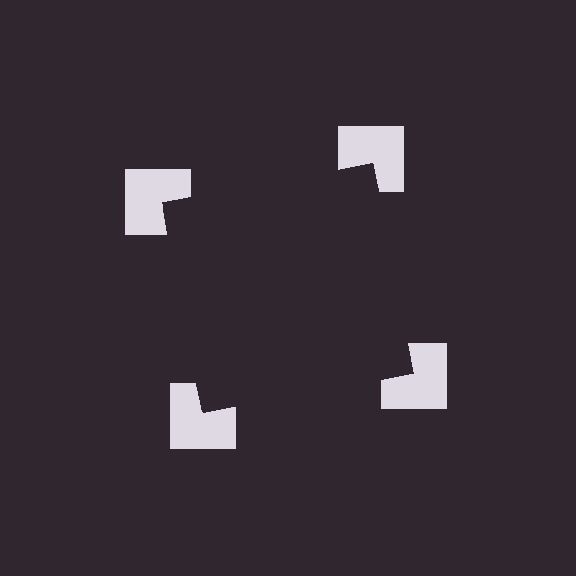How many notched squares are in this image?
There are 4 — one at each vertex of the illusory square.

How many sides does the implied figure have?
4 sides.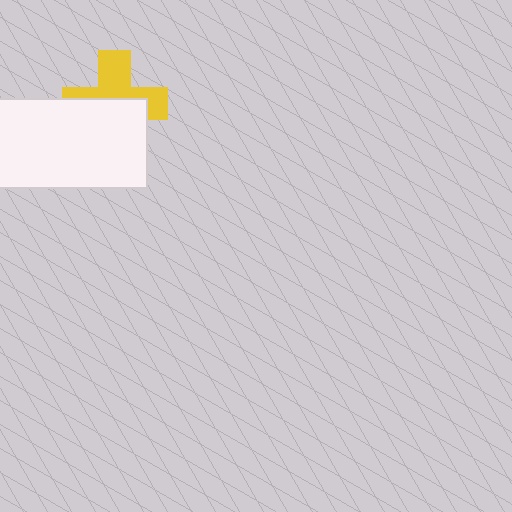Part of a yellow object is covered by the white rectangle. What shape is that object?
It is a cross.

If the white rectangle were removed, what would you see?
You would see the complete yellow cross.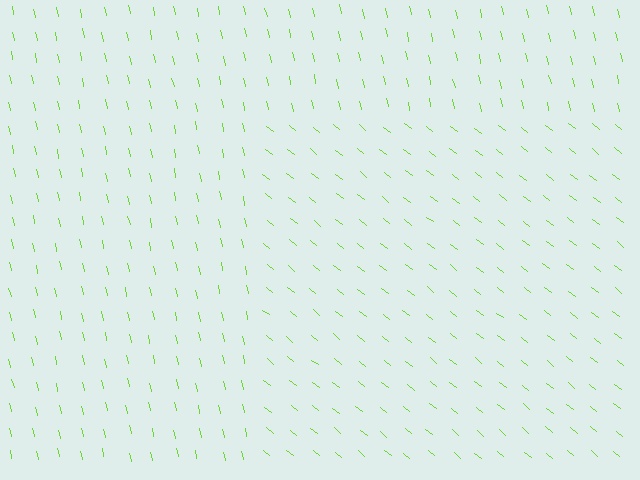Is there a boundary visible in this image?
Yes, there is a texture boundary formed by a change in line orientation.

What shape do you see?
I see a rectangle.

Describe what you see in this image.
The image is filled with small lime line segments. A rectangle region in the image has lines oriented differently from the surrounding lines, creating a visible texture boundary.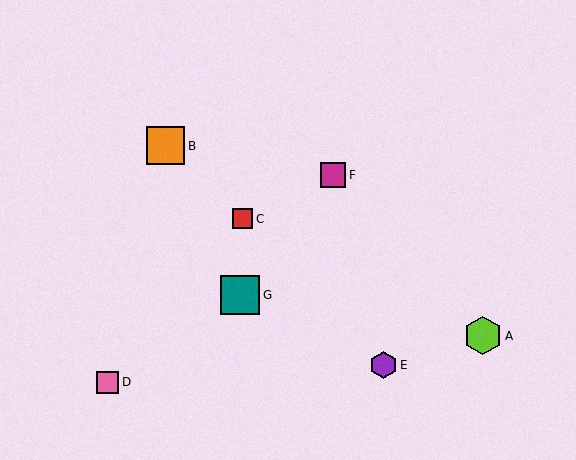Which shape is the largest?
The teal square (labeled G) is the largest.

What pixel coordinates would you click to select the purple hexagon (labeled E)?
Click at (383, 365) to select the purple hexagon E.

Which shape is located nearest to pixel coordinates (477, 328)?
The lime hexagon (labeled A) at (483, 336) is nearest to that location.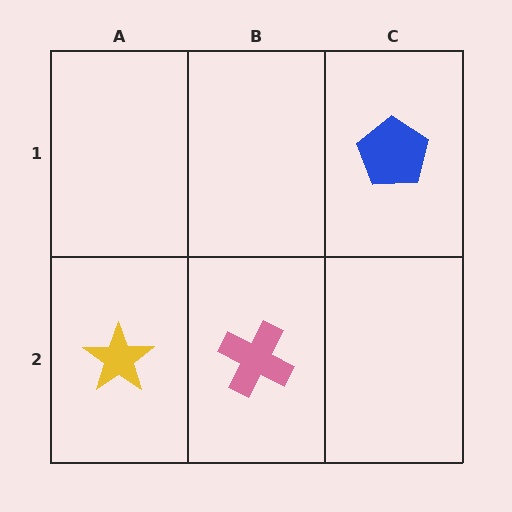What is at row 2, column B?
A pink cross.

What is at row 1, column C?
A blue pentagon.